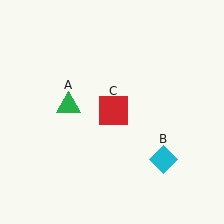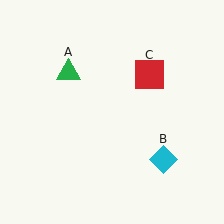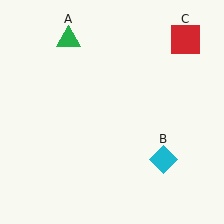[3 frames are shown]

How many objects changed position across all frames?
2 objects changed position: green triangle (object A), red square (object C).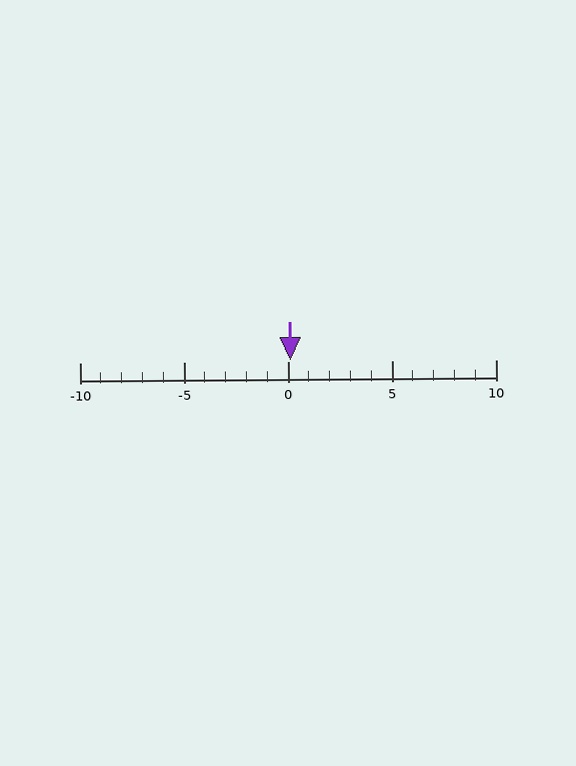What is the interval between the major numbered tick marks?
The major tick marks are spaced 5 units apart.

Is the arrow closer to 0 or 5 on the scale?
The arrow is closer to 0.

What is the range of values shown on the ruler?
The ruler shows values from -10 to 10.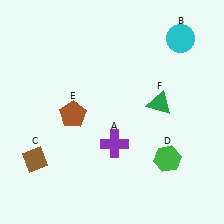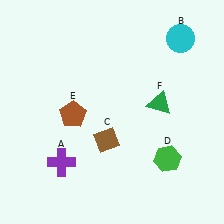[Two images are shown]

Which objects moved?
The objects that moved are: the purple cross (A), the brown diamond (C).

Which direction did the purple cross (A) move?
The purple cross (A) moved left.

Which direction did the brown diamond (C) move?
The brown diamond (C) moved right.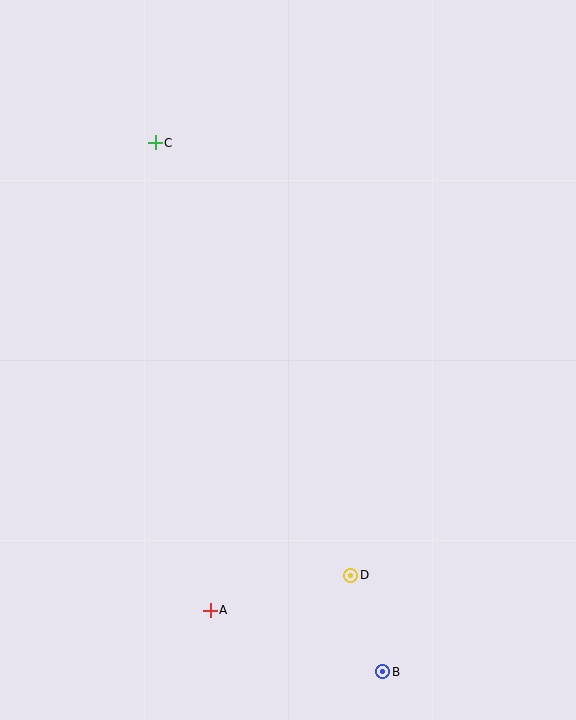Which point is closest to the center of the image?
Point D at (351, 575) is closest to the center.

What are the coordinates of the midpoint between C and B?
The midpoint between C and B is at (269, 407).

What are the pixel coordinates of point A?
Point A is at (210, 610).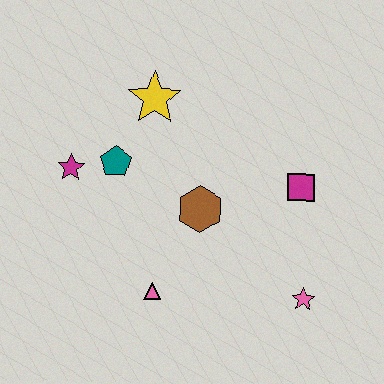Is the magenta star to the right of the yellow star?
No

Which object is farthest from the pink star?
The magenta star is farthest from the pink star.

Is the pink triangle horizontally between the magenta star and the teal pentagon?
No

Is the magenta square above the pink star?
Yes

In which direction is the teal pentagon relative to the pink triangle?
The teal pentagon is above the pink triangle.